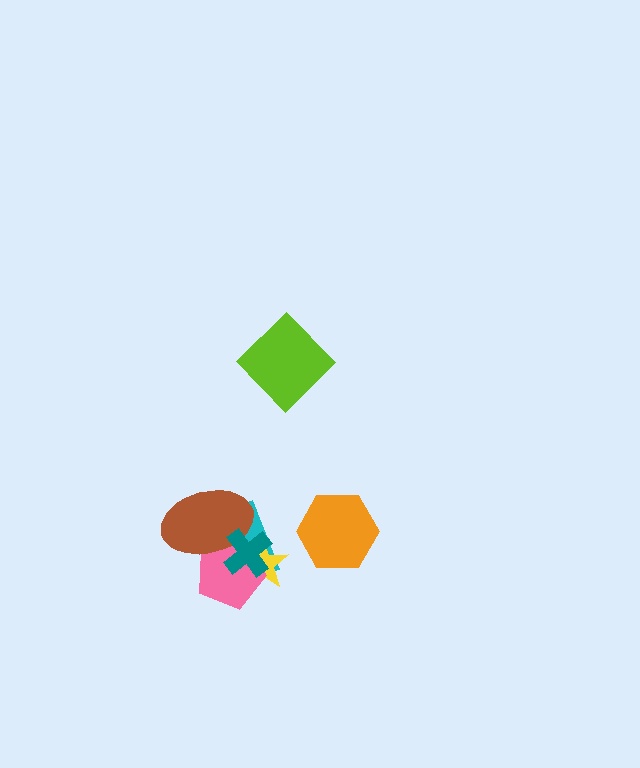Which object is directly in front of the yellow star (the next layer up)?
The pink pentagon is directly in front of the yellow star.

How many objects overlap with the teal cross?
4 objects overlap with the teal cross.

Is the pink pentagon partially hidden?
Yes, it is partially covered by another shape.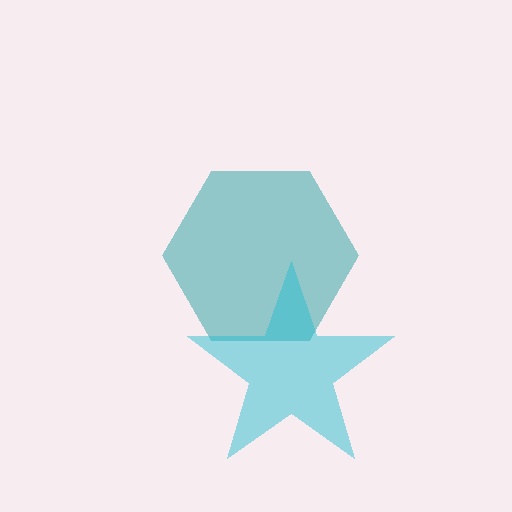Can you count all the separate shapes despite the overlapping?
Yes, there are 2 separate shapes.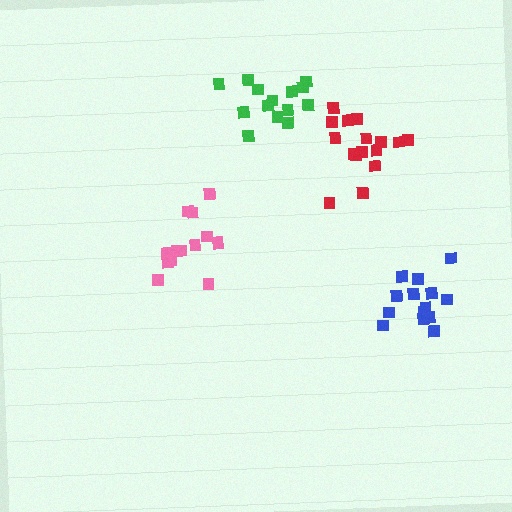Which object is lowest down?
The blue cluster is bottommost.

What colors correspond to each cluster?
The clusters are colored: pink, blue, red, green.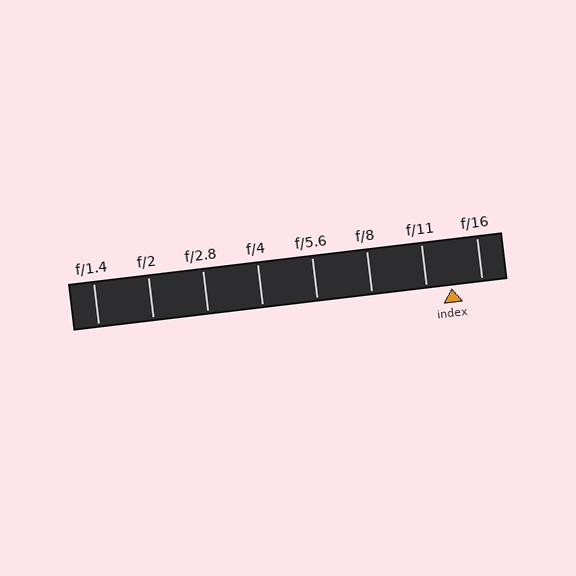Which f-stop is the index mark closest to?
The index mark is closest to f/11.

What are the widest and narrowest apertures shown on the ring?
The widest aperture shown is f/1.4 and the narrowest is f/16.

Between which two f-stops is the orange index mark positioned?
The index mark is between f/11 and f/16.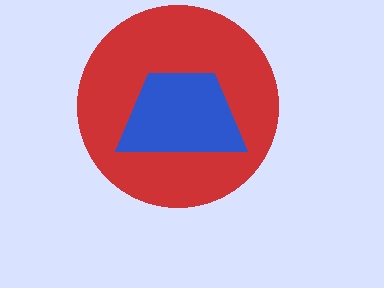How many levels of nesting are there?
2.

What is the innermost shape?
The blue trapezoid.